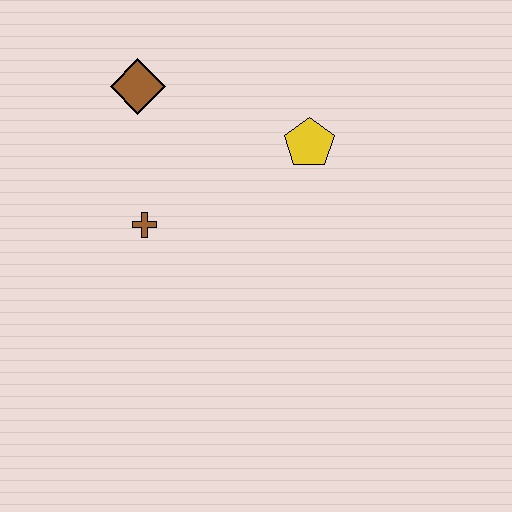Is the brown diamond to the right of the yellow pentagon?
No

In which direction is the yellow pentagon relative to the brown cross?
The yellow pentagon is to the right of the brown cross.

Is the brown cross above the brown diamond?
No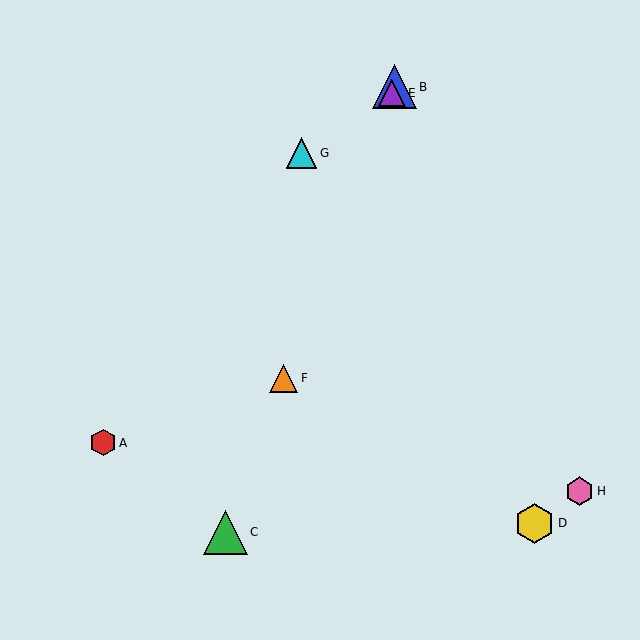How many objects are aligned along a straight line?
4 objects (B, C, E, F) are aligned along a straight line.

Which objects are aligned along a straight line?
Objects B, C, E, F are aligned along a straight line.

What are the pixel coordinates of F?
Object F is at (284, 378).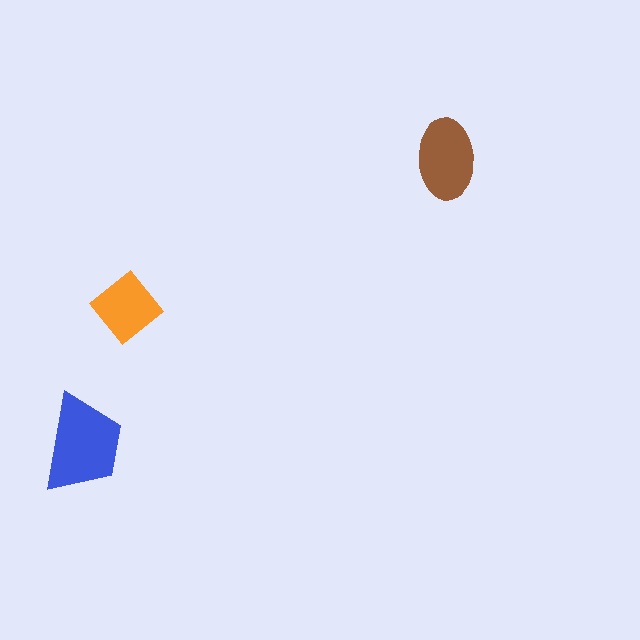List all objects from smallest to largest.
The orange diamond, the brown ellipse, the blue trapezoid.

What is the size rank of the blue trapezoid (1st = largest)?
1st.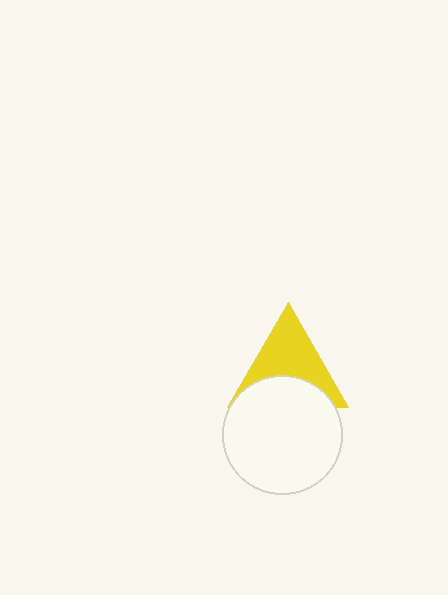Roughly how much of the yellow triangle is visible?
About half of it is visible (roughly 61%).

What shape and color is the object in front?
The object in front is a white circle.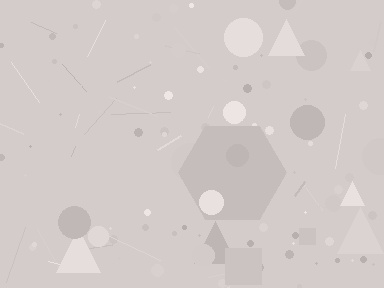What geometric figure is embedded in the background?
A hexagon is embedded in the background.